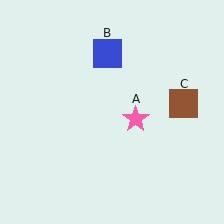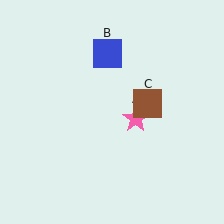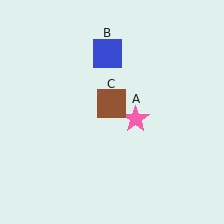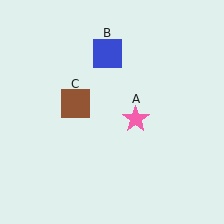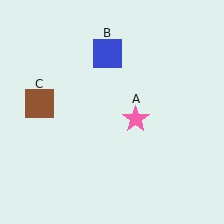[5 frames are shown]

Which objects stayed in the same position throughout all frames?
Pink star (object A) and blue square (object B) remained stationary.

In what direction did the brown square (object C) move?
The brown square (object C) moved left.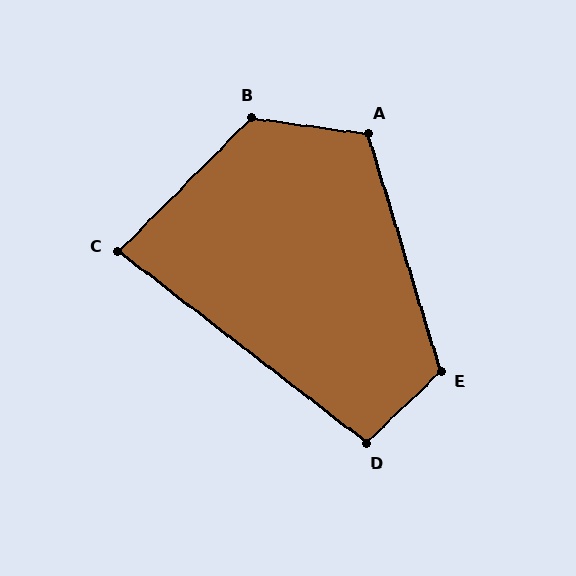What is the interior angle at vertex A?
Approximately 115 degrees (obtuse).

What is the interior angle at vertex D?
Approximately 98 degrees (obtuse).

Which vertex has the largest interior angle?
B, at approximately 127 degrees.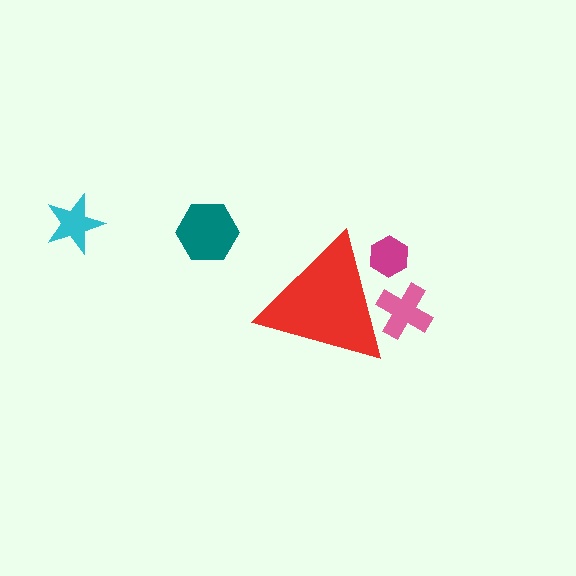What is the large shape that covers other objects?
A red triangle.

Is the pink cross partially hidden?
Yes, the pink cross is partially hidden behind the red triangle.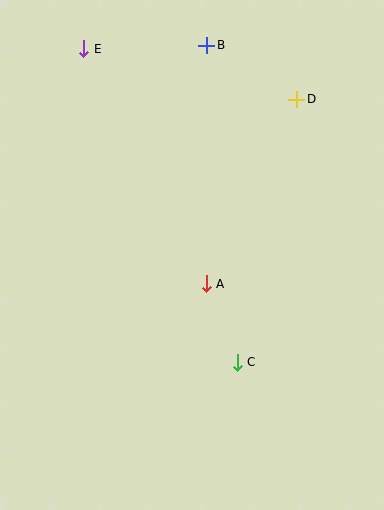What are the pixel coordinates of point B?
Point B is at (207, 45).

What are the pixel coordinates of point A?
Point A is at (206, 284).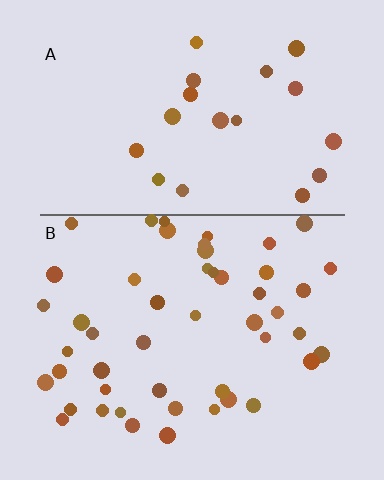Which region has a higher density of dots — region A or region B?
B (the bottom).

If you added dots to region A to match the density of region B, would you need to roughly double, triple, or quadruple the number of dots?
Approximately double.